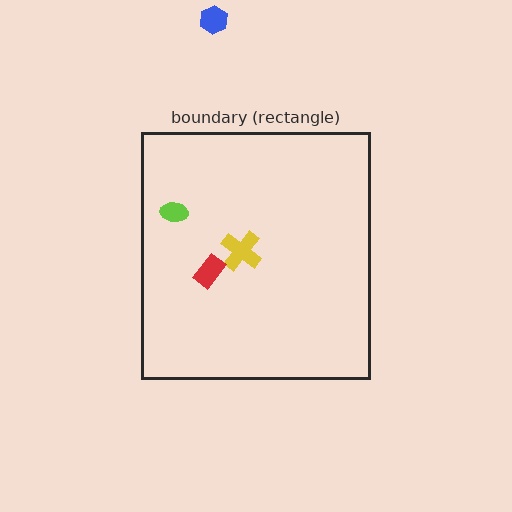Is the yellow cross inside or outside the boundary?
Inside.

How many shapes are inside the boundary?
3 inside, 1 outside.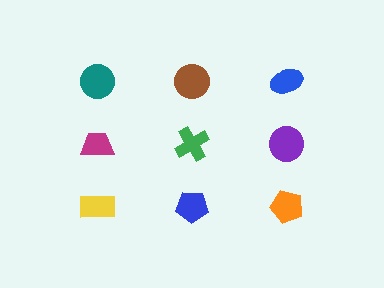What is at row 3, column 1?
A yellow rectangle.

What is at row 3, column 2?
A blue pentagon.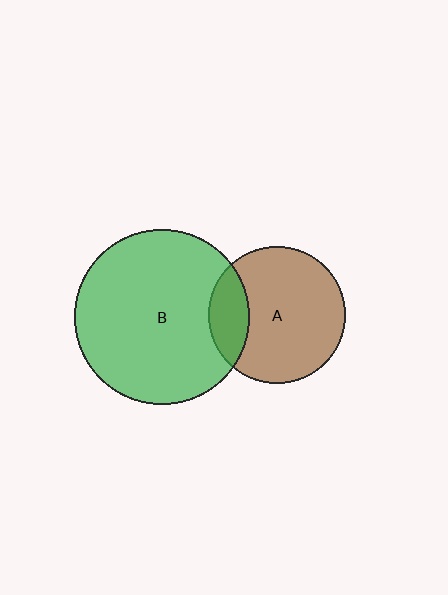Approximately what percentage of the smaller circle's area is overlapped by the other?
Approximately 20%.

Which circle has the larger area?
Circle B (green).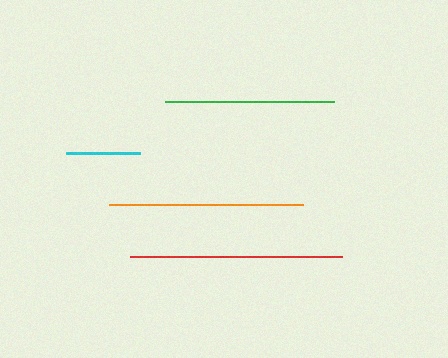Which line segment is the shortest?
The cyan line is the shortest at approximately 74 pixels.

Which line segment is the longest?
The red line is the longest at approximately 213 pixels.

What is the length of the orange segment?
The orange segment is approximately 194 pixels long.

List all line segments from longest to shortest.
From longest to shortest: red, orange, green, cyan.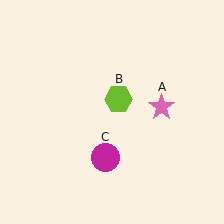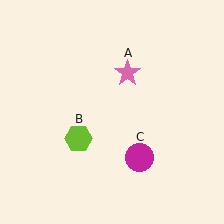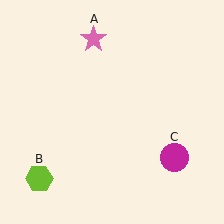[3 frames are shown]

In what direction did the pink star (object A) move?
The pink star (object A) moved up and to the left.